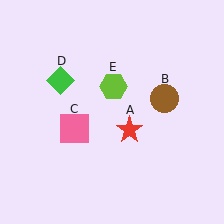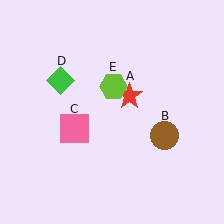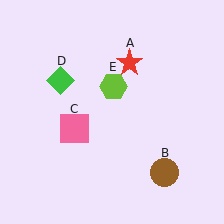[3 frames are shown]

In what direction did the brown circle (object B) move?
The brown circle (object B) moved down.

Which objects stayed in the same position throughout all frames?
Pink square (object C) and green diamond (object D) and lime hexagon (object E) remained stationary.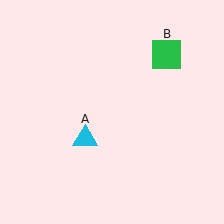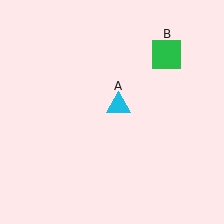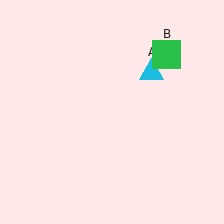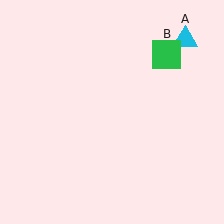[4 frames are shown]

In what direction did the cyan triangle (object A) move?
The cyan triangle (object A) moved up and to the right.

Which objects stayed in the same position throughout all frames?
Green square (object B) remained stationary.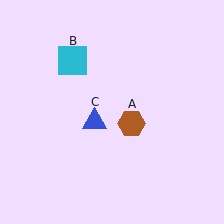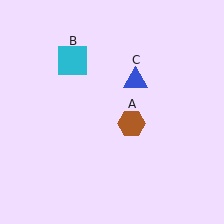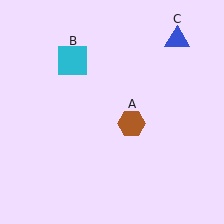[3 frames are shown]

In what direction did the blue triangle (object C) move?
The blue triangle (object C) moved up and to the right.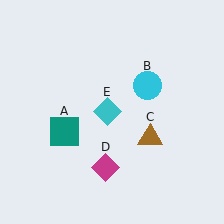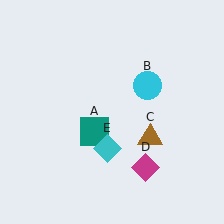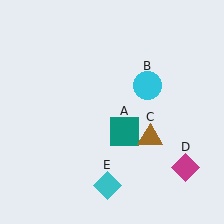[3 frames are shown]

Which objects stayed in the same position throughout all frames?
Cyan circle (object B) and brown triangle (object C) remained stationary.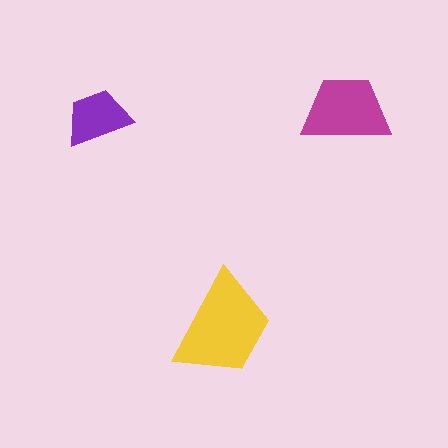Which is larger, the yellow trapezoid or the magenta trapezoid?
The yellow one.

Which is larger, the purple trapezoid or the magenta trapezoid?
The magenta one.